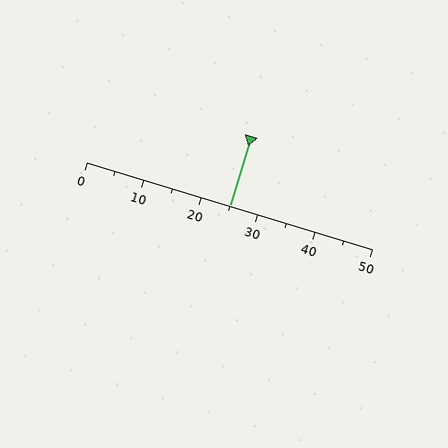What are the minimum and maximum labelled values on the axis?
The axis runs from 0 to 50.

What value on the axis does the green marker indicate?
The marker indicates approximately 25.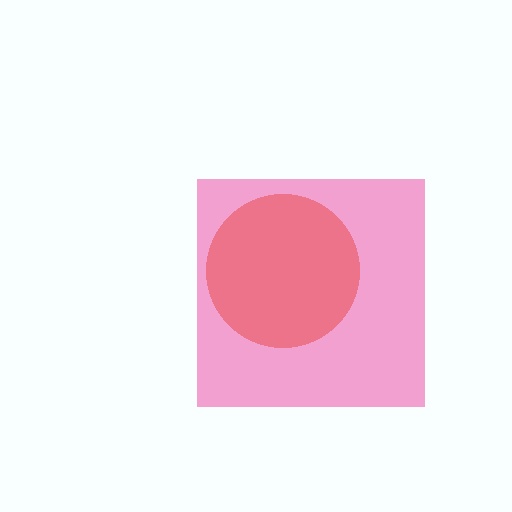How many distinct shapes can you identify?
There are 2 distinct shapes: a pink square, a red circle.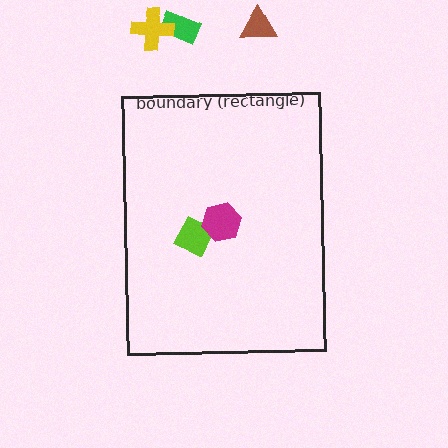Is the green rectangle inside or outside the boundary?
Outside.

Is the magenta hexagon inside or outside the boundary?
Inside.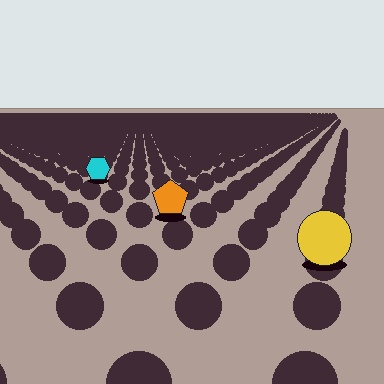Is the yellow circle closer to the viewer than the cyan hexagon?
Yes. The yellow circle is closer — you can tell from the texture gradient: the ground texture is coarser near it.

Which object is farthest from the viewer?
The cyan hexagon is farthest from the viewer. It appears smaller and the ground texture around it is denser.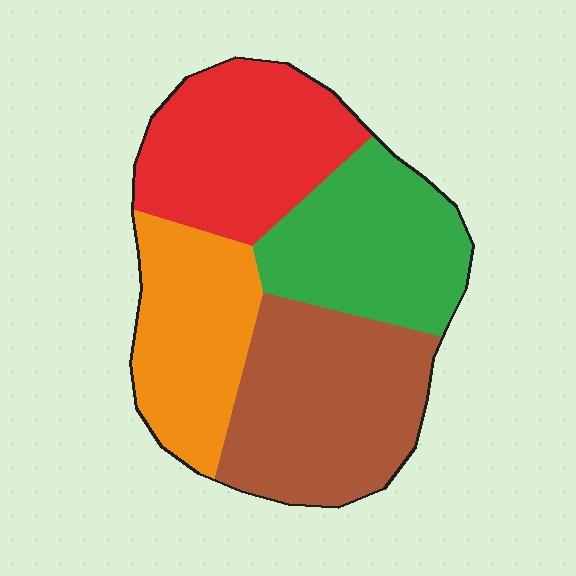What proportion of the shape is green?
Green covers 24% of the shape.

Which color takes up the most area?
Brown, at roughly 30%.